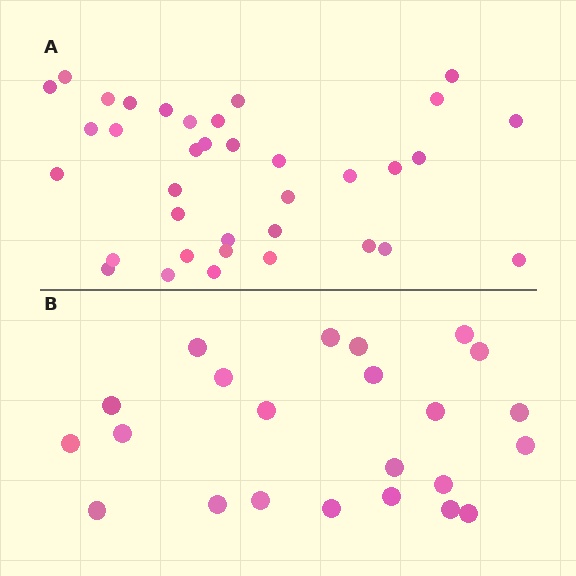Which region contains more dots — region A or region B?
Region A (the top region) has more dots.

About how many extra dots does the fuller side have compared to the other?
Region A has approximately 15 more dots than region B.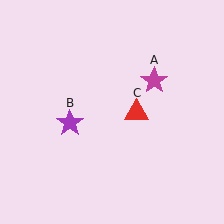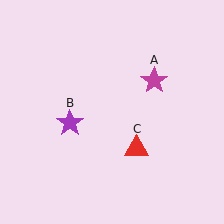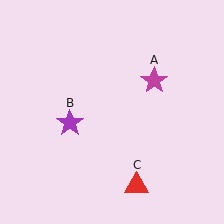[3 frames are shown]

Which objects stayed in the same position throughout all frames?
Magenta star (object A) and purple star (object B) remained stationary.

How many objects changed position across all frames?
1 object changed position: red triangle (object C).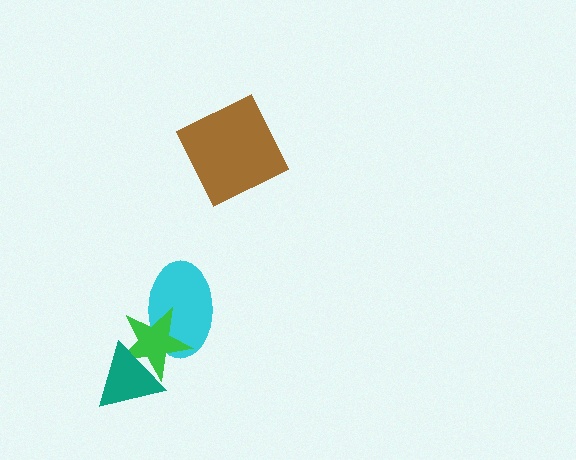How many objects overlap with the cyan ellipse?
1 object overlaps with the cyan ellipse.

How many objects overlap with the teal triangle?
1 object overlaps with the teal triangle.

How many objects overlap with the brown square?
0 objects overlap with the brown square.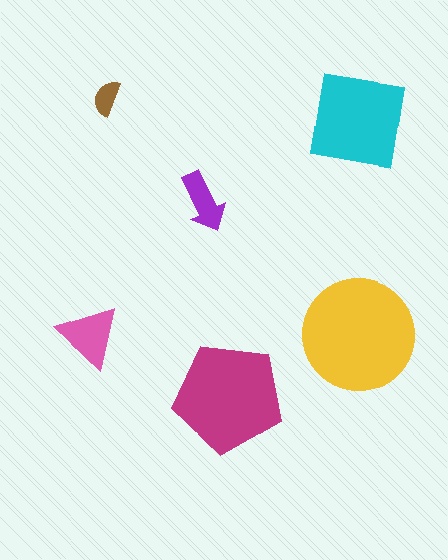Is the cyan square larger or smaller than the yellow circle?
Smaller.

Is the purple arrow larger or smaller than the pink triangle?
Smaller.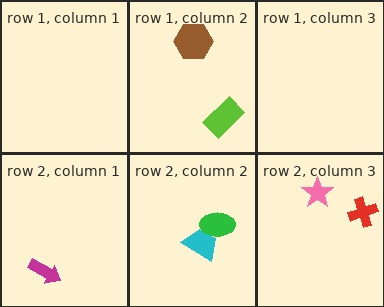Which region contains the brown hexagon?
The row 1, column 2 region.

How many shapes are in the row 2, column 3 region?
2.